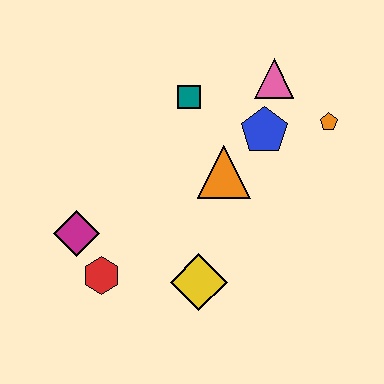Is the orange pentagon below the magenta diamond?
No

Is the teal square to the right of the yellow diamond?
No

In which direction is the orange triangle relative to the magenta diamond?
The orange triangle is to the right of the magenta diamond.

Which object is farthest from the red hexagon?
The orange pentagon is farthest from the red hexagon.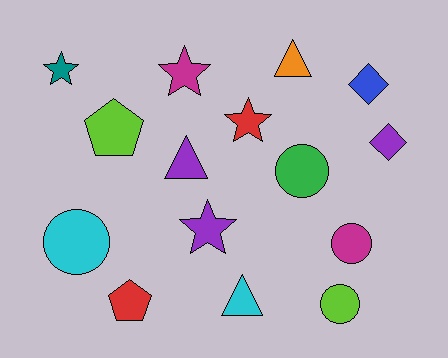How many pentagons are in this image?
There are 2 pentagons.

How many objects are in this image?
There are 15 objects.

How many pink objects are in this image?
There are no pink objects.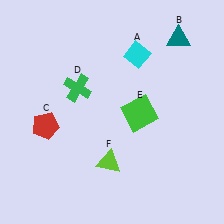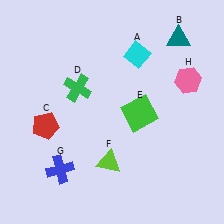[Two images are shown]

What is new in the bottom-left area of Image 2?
A blue cross (G) was added in the bottom-left area of Image 2.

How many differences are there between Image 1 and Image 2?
There are 2 differences between the two images.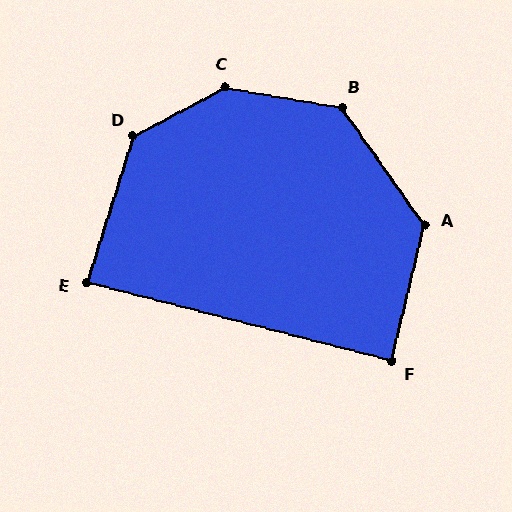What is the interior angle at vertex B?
Approximately 135 degrees (obtuse).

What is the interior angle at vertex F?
Approximately 89 degrees (approximately right).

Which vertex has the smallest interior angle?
E, at approximately 87 degrees.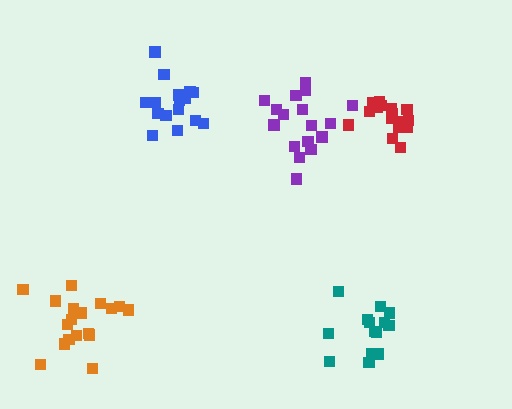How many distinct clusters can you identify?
There are 5 distinct clusters.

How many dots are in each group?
Group 1: 17 dots, Group 2: 16 dots, Group 3: 14 dots, Group 4: 18 dots, Group 5: 16 dots (81 total).